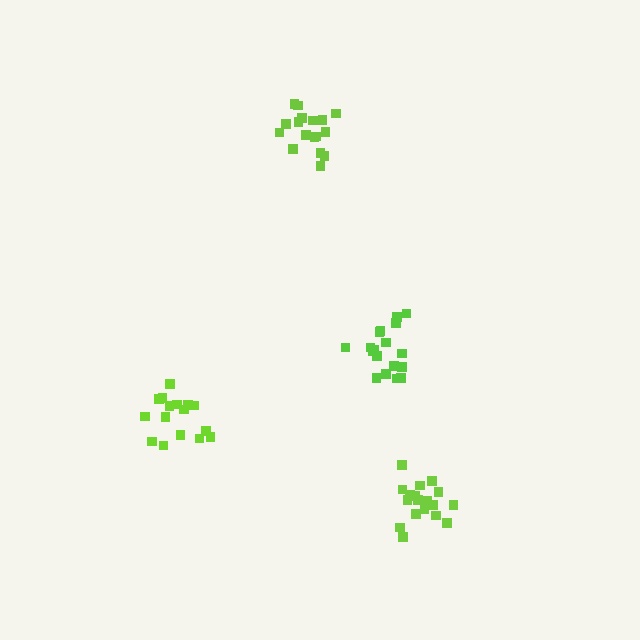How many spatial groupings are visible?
There are 4 spatial groupings.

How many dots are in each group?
Group 1: 18 dots, Group 2: 17 dots, Group 3: 18 dots, Group 4: 16 dots (69 total).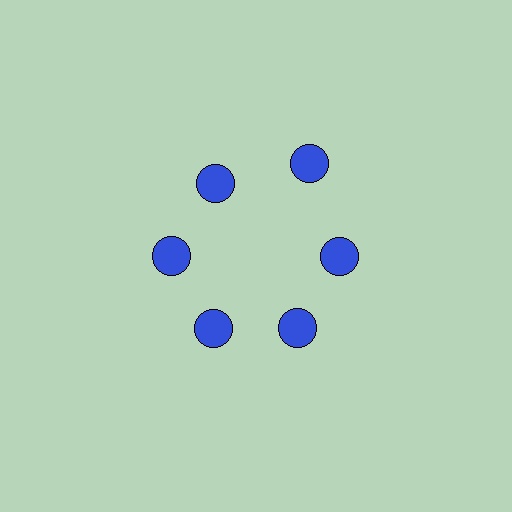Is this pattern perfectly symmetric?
No. The 6 blue circles are arranged in a ring, but one element near the 1 o'clock position is pushed outward from the center, breaking the 6-fold rotational symmetry.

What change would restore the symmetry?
The symmetry would be restored by moving it inward, back onto the ring so that all 6 circles sit at equal angles and equal distance from the center.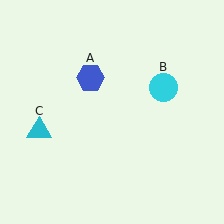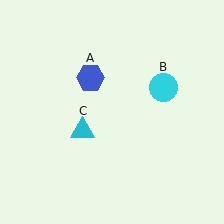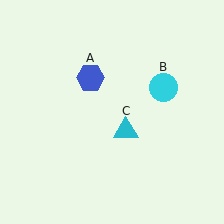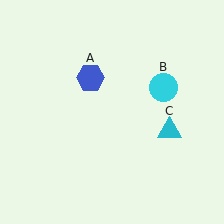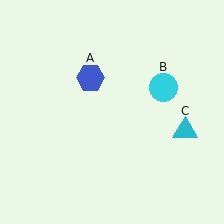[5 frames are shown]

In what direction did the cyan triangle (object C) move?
The cyan triangle (object C) moved right.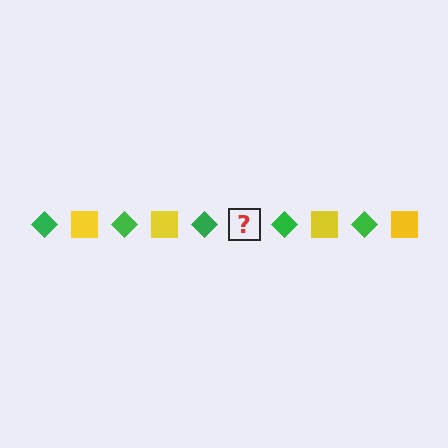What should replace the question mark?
The question mark should be replaced with a yellow square.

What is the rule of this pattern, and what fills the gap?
The rule is that the pattern alternates between green diamond and yellow square. The gap should be filled with a yellow square.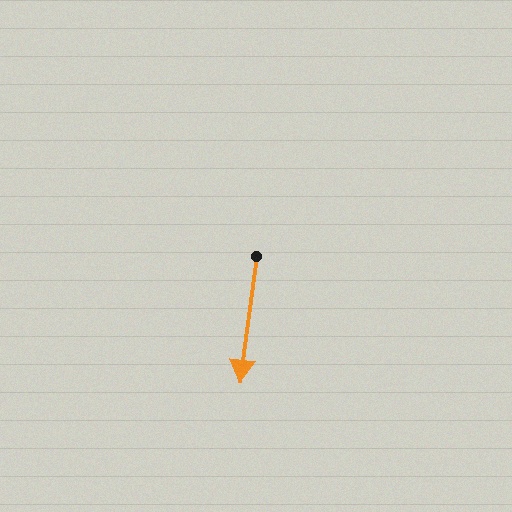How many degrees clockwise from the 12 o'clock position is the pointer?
Approximately 187 degrees.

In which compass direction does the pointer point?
South.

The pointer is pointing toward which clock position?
Roughly 6 o'clock.